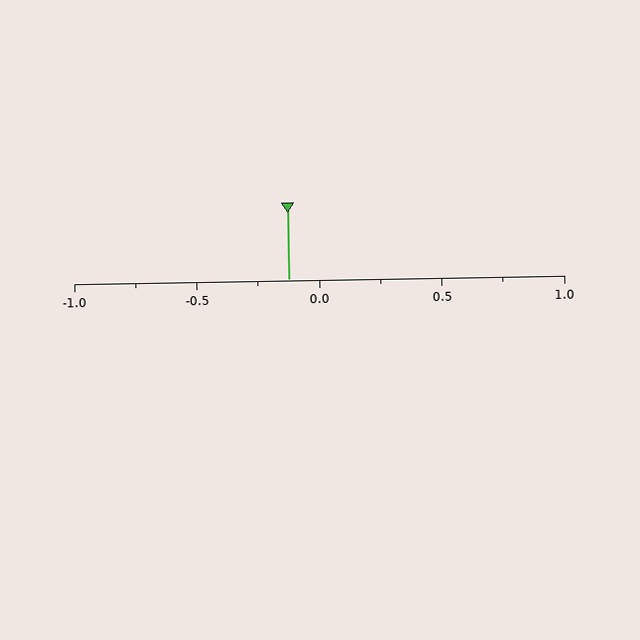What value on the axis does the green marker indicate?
The marker indicates approximately -0.12.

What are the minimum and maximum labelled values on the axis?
The axis runs from -1.0 to 1.0.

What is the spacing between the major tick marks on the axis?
The major ticks are spaced 0.5 apart.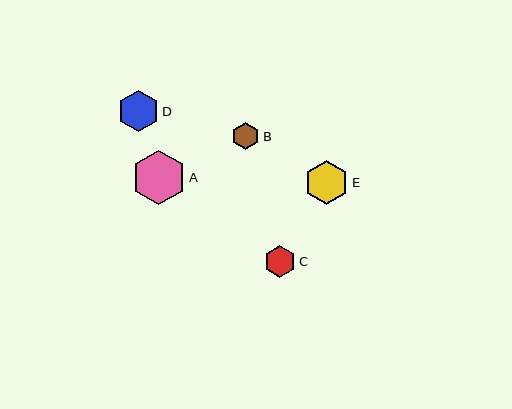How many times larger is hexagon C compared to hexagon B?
Hexagon C is approximately 1.1 times the size of hexagon B.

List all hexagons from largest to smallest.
From largest to smallest: A, E, D, C, B.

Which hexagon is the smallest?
Hexagon B is the smallest with a size of approximately 28 pixels.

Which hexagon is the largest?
Hexagon A is the largest with a size of approximately 55 pixels.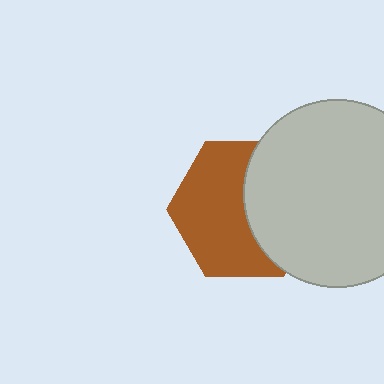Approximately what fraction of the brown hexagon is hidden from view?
Roughly 42% of the brown hexagon is hidden behind the light gray circle.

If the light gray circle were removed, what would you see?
You would see the complete brown hexagon.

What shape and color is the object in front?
The object in front is a light gray circle.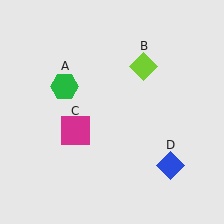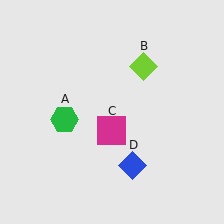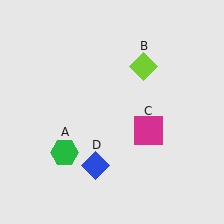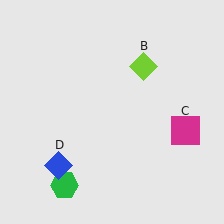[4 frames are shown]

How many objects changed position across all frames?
3 objects changed position: green hexagon (object A), magenta square (object C), blue diamond (object D).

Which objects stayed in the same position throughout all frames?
Lime diamond (object B) remained stationary.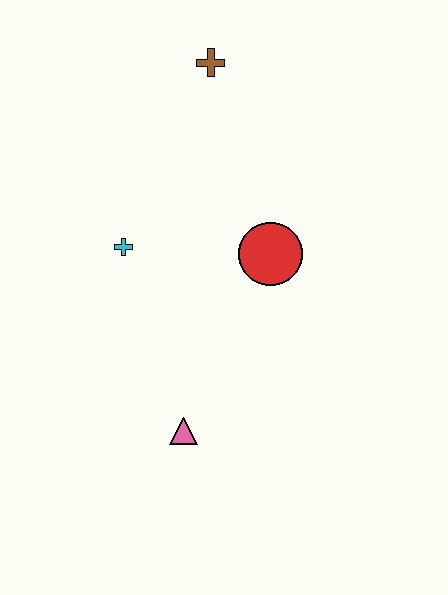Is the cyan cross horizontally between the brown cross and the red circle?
No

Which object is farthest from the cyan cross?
The brown cross is farthest from the cyan cross.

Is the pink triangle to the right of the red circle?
No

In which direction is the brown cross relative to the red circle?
The brown cross is above the red circle.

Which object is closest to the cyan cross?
The red circle is closest to the cyan cross.